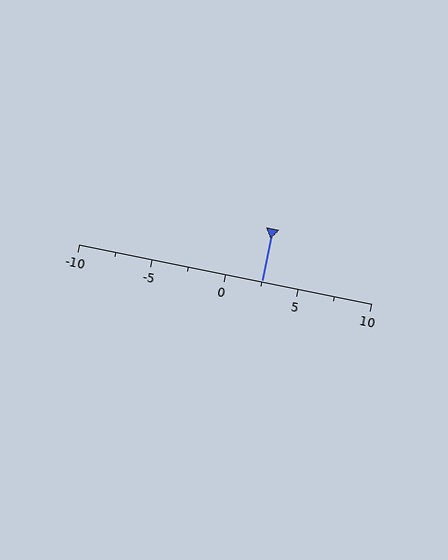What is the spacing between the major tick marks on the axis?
The major ticks are spaced 5 apart.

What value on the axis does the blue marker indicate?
The marker indicates approximately 2.5.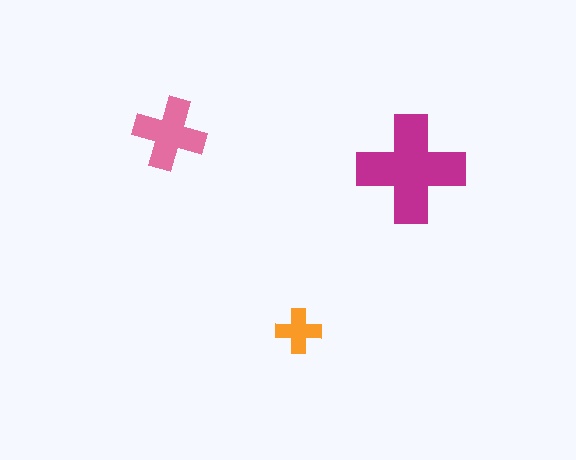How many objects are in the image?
There are 3 objects in the image.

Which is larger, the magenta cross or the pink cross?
The magenta one.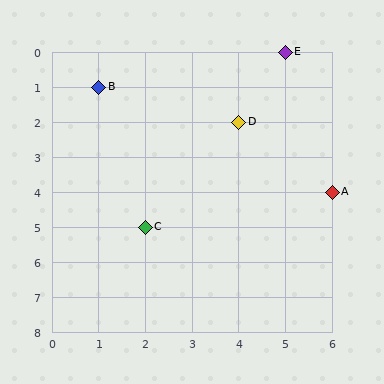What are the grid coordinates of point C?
Point C is at grid coordinates (2, 5).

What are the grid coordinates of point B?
Point B is at grid coordinates (1, 1).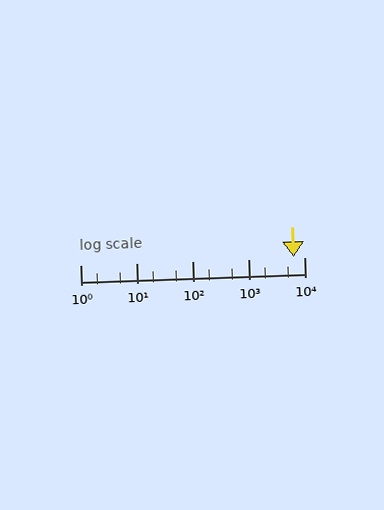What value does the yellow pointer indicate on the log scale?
The pointer indicates approximately 6500.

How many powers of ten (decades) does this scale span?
The scale spans 4 decades, from 1 to 10000.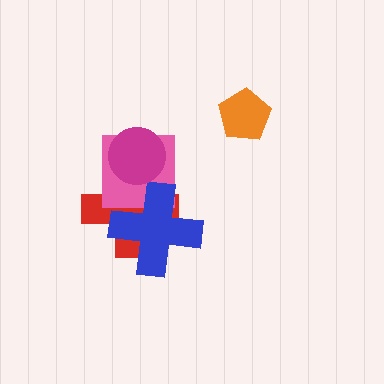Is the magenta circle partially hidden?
No, no other shape covers it.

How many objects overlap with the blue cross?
2 objects overlap with the blue cross.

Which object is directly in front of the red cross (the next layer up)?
The pink square is directly in front of the red cross.